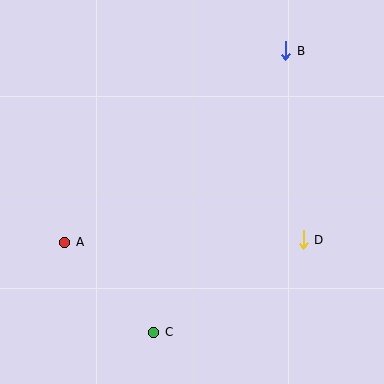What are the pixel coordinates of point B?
Point B is at (286, 51).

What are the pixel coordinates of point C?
Point C is at (154, 332).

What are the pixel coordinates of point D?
Point D is at (303, 240).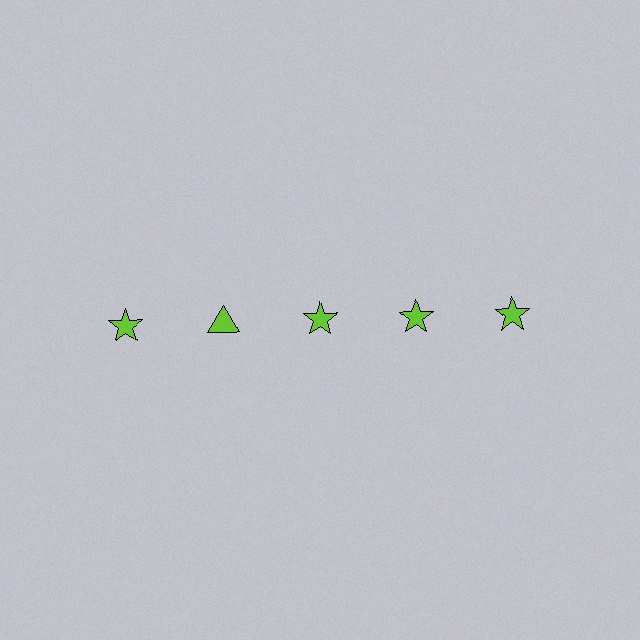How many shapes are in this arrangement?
There are 5 shapes arranged in a grid pattern.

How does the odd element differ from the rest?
It has a different shape: triangle instead of star.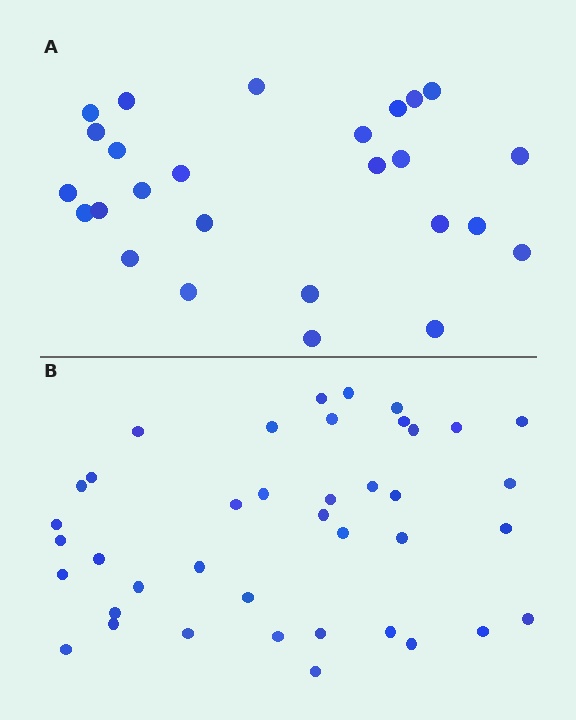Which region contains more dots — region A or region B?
Region B (the bottom region) has more dots.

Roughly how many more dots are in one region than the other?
Region B has approximately 15 more dots than region A.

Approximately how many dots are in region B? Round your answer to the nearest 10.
About 40 dots.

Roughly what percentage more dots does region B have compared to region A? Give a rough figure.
About 55% more.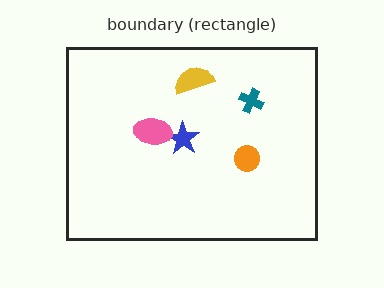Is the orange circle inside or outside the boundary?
Inside.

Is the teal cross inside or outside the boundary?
Inside.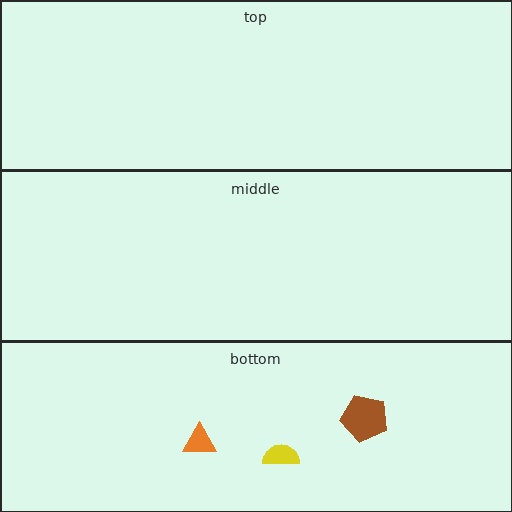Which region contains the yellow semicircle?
The bottom region.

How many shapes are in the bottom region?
3.